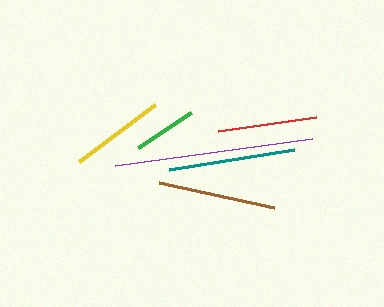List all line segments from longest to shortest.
From longest to shortest: purple, teal, brown, red, yellow, green.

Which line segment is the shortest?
The green line is the shortest at approximately 64 pixels.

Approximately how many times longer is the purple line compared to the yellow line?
The purple line is approximately 2.1 times the length of the yellow line.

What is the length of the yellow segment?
The yellow segment is approximately 95 pixels long.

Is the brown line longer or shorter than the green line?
The brown line is longer than the green line.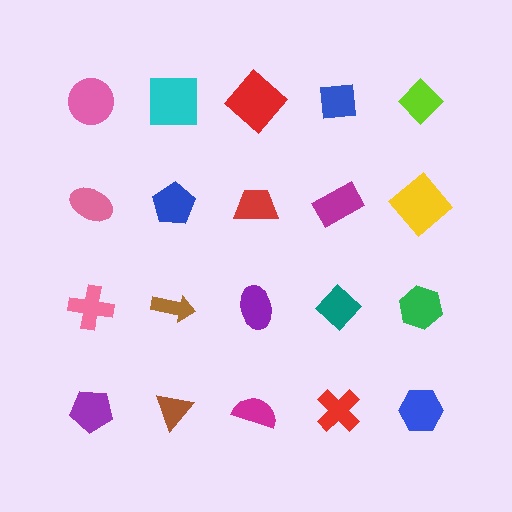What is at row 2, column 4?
A magenta rectangle.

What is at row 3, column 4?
A teal diamond.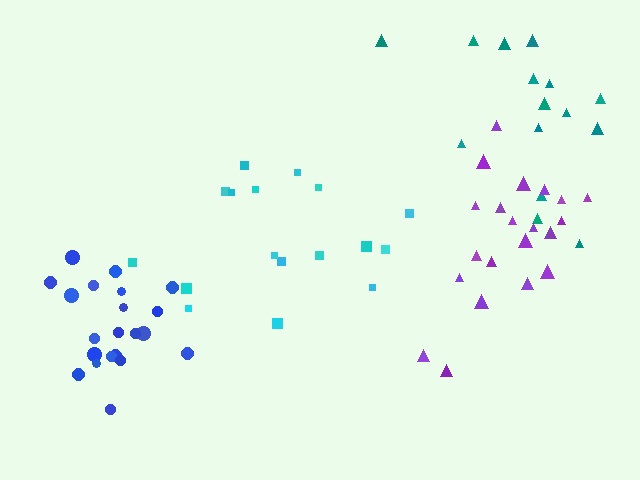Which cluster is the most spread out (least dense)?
Teal.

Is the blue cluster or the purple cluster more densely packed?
Blue.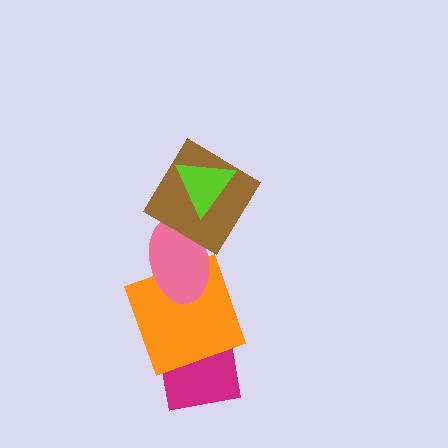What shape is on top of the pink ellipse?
The brown diamond is on top of the pink ellipse.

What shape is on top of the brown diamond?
The lime triangle is on top of the brown diamond.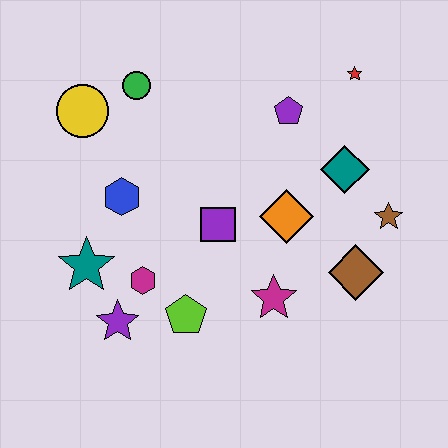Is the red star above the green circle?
Yes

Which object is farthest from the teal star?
The red star is farthest from the teal star.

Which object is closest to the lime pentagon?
The magenta hexagon is closest to the lime pentagon.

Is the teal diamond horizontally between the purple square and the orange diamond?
No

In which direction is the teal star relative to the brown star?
The teal star is to the left of the brown star.